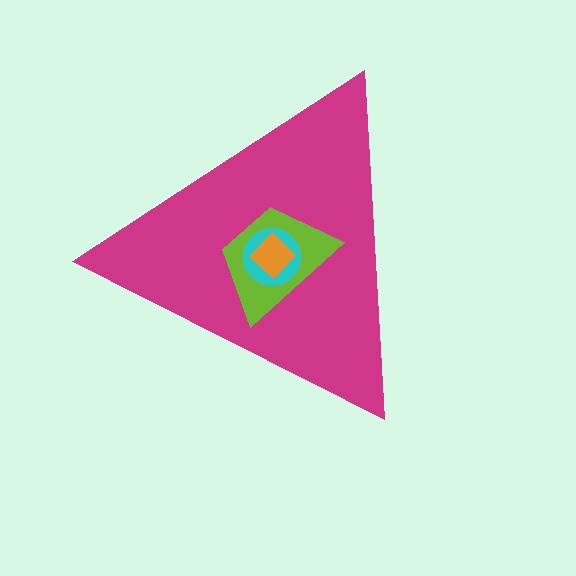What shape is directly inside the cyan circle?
The orange diamond.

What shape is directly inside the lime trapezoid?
The cyan circle.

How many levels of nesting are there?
4.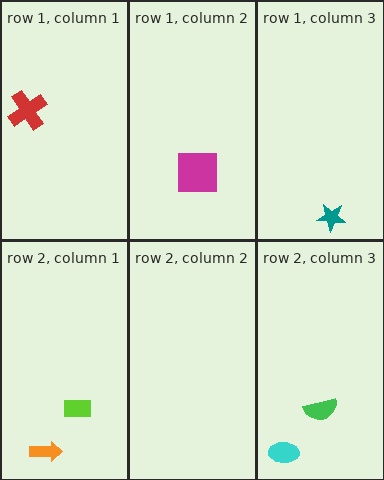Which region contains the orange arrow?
The row 2, column 1 region.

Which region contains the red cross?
The row 1, column 1 region.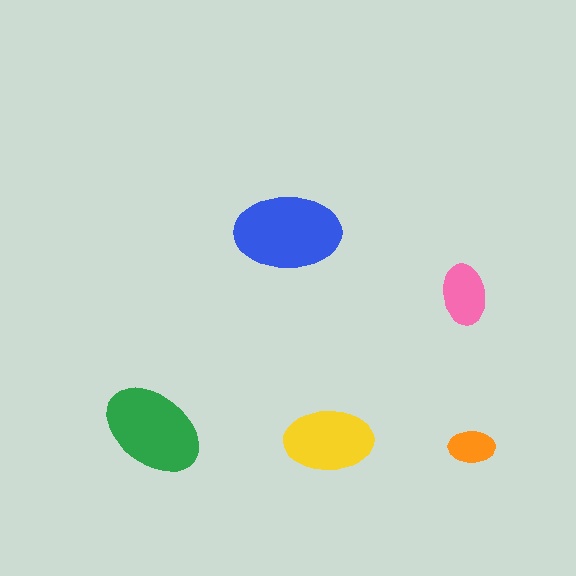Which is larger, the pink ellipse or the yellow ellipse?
The yellow one.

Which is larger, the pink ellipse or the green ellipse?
The green one.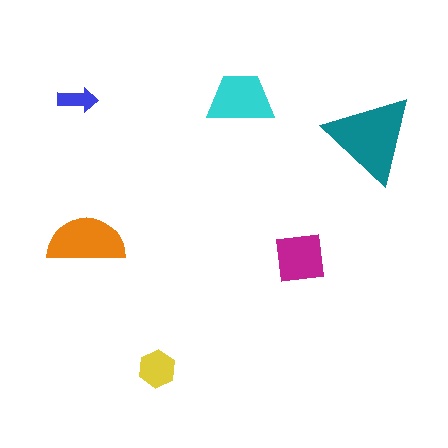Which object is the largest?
The teal triangle.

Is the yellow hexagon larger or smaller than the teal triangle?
Smaller.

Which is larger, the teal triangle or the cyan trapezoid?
The teal triangle.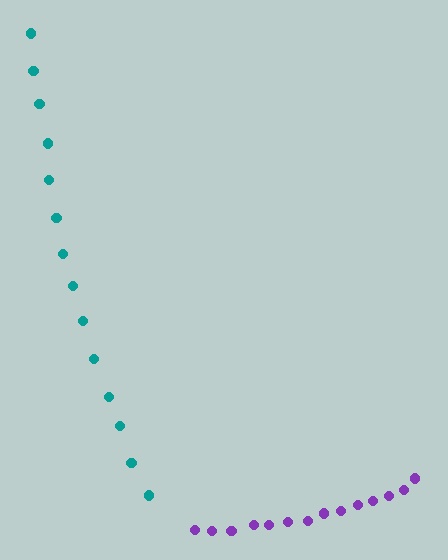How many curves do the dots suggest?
There are 2 distinct paths.